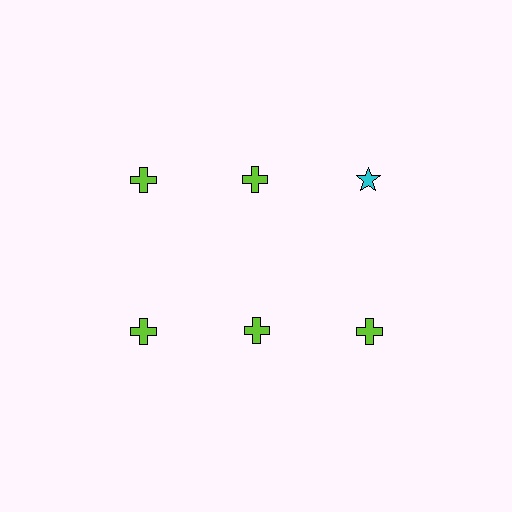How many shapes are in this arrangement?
There are 6 shapes arranged in a grid pattern.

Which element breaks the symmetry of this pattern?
The cyan star in the top row, center column breaks the symmetry. All other shapes are lime crosses.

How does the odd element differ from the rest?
It differs in both color (cyan instead of lime) and shape (star instead of cross).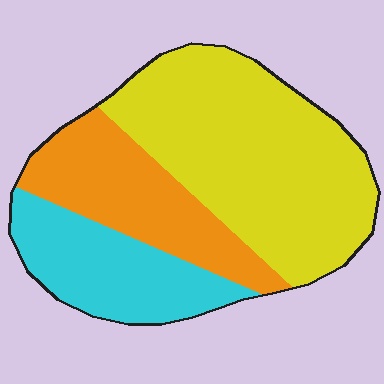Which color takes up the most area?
Yellow, at roughly 50%.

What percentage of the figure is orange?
Orange takes up about one quarter (1/4) of the figure.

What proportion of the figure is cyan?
Cyan covers 23% of the figure.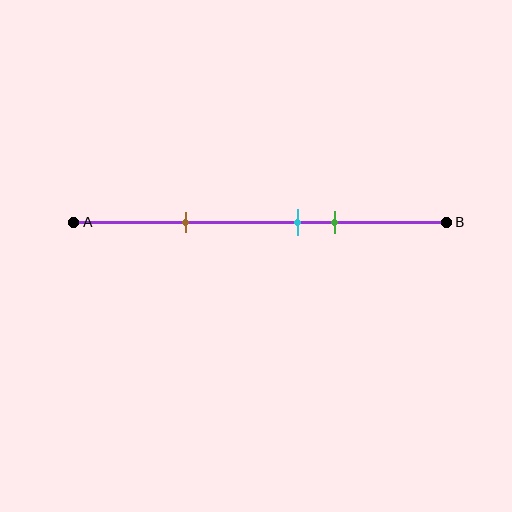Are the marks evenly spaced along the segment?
No, the marks are not evenly spaced.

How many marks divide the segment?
There are 3 marks dividing the segment.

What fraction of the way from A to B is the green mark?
The green mark is approximately 70% (0.7) of the way from A to B.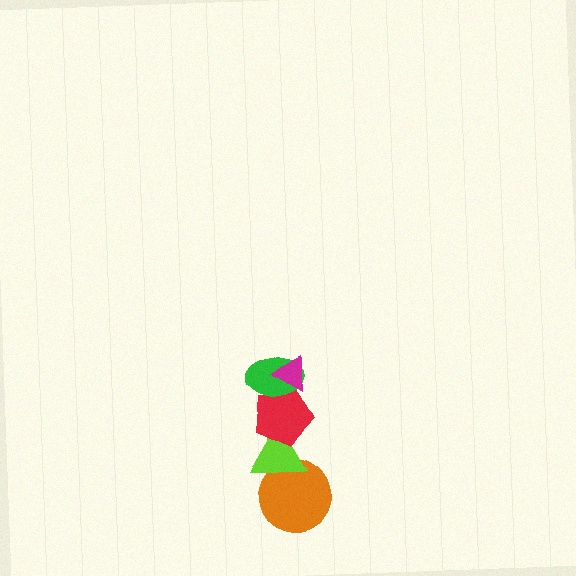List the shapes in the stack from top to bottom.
From top to bottom: the magenta triangle, the green ellipse, the red pentagon, the lime triangle, the orange circle.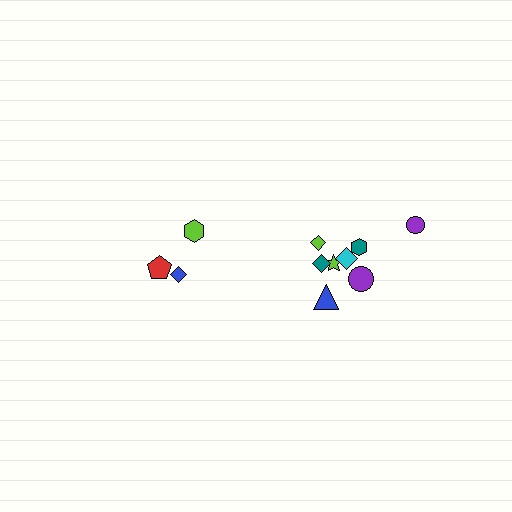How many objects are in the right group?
There are 8 objects.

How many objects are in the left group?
There are 3 objects.